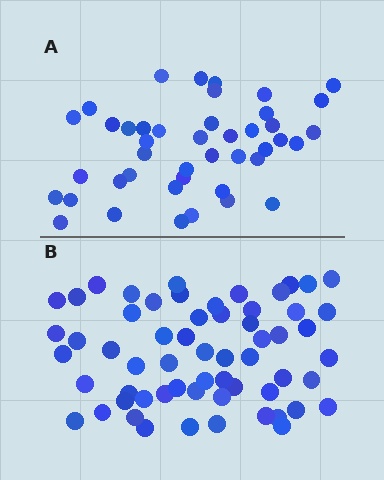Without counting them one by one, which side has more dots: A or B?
Region B (the bottom region) has more dots.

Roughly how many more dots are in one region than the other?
Region B has approximately 15 more dots than region A.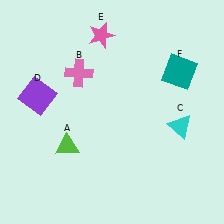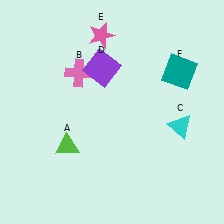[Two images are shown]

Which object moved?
The purple square (D) moved right.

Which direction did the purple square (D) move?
The purple square (D) moved right.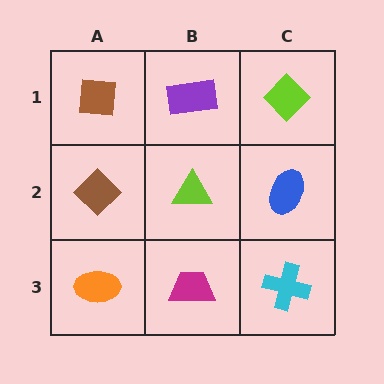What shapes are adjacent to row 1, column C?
A blue ellipse (row 2, column C), a purple rectangle (row 1, column B).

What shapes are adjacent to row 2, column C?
A lime diamond (row 1, column C), a cyan cross (row 3, column C), a lime triangle (row 2, column B).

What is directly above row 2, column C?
A lime diamond.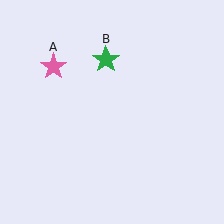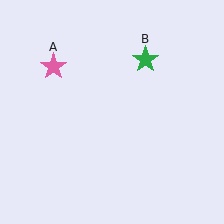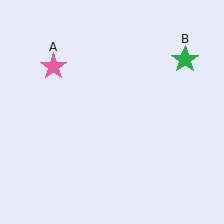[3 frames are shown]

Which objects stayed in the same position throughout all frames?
Pink star (object A) remained stationary.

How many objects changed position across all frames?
1 object changed position: green star (object B).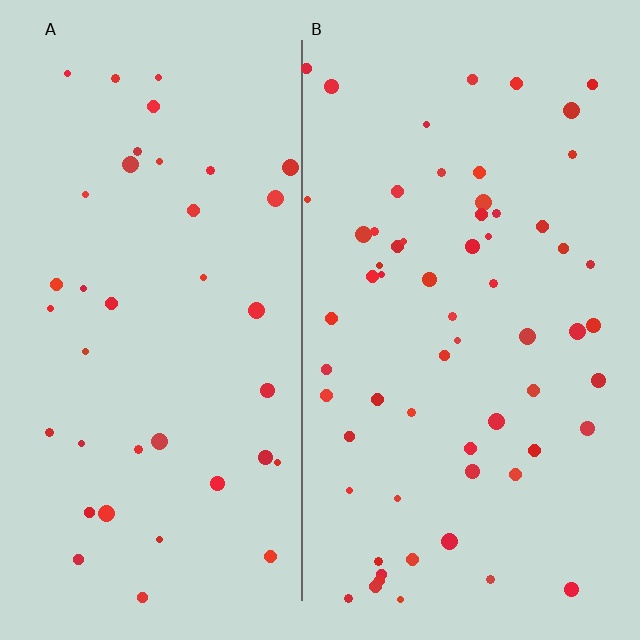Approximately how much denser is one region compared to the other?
Approximately 1.6× — region B over region A.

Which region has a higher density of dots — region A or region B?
B (the right).